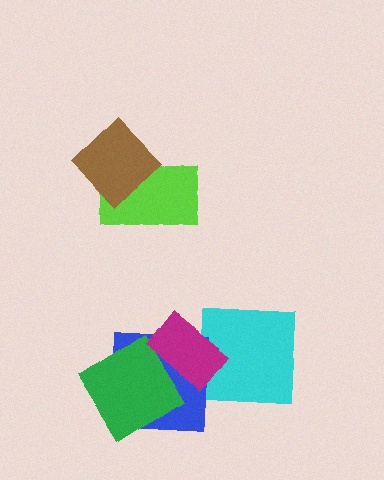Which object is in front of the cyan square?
The magenta rectangle is in front of the cyan square.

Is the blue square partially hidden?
Yes, it is partially covered by another shape.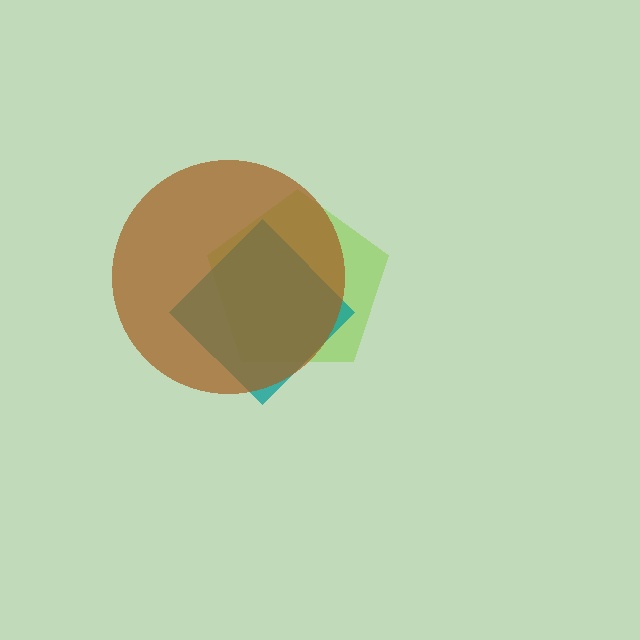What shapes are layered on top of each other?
The layered shapes are: a lime pentagon, a teal diamond, a brown circle.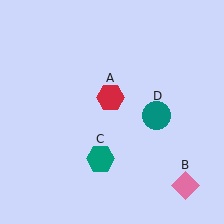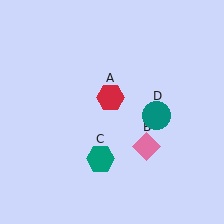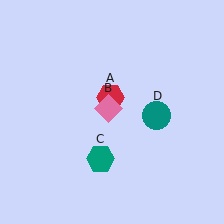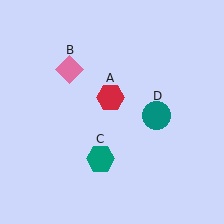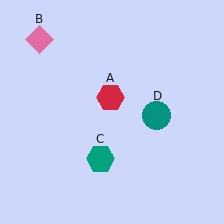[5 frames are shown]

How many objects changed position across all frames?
1 object changed position: pink diamond (object B).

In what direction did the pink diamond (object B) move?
The pink diamond (object B) moved up and to the left.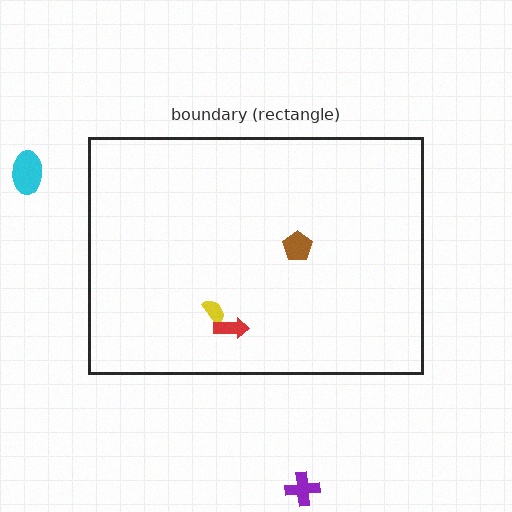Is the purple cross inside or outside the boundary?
Outside.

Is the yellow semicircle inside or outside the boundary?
Inside.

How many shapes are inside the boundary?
3 inside, 2 outside.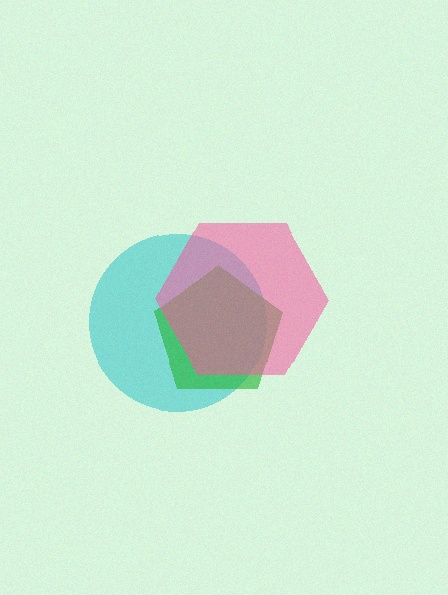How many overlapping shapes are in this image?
There are 3 overlapping shapes in the image.